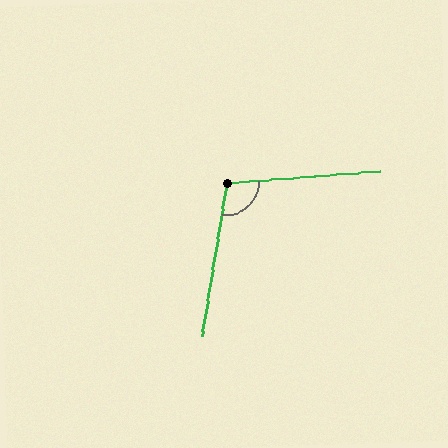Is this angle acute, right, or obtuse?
It is obtuse.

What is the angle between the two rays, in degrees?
Approximately 104 degrees.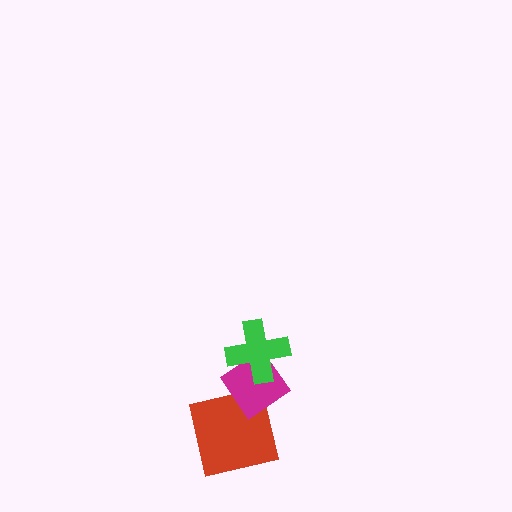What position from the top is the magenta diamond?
The magenta diamond is 2nd from the top.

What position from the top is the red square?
The red square is 3rd from the top.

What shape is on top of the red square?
The magenta diamond is on top of the red square.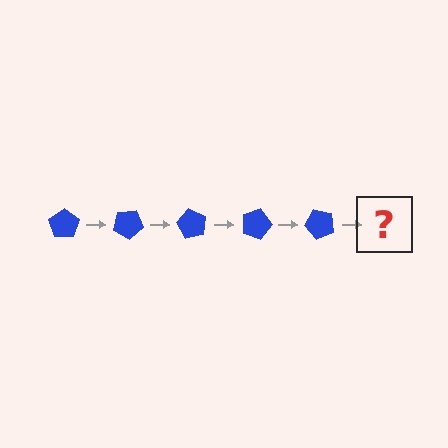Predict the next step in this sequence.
The next step is a blue pentagon rotated 150 degrees.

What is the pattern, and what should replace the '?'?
The pattern is that the pentagon rotates 30 degrees each step. The '?' should be a blue pentagon rotated 150 degrees.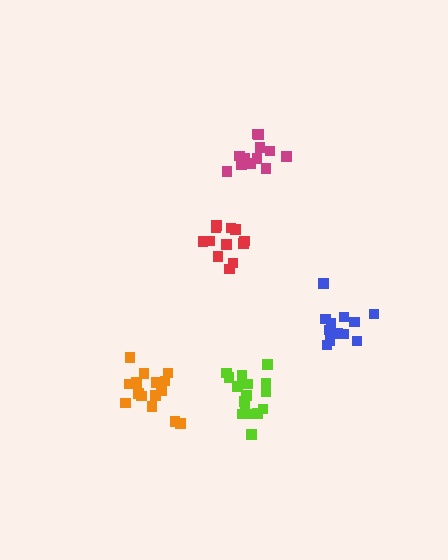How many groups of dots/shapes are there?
There are 5 groups.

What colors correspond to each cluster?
The clusters are colored: orange, lime, magenta, blue, red.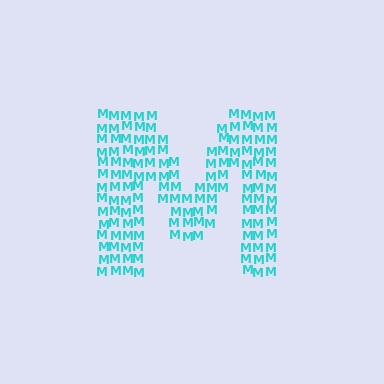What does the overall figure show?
The overall figure shows the letter M.